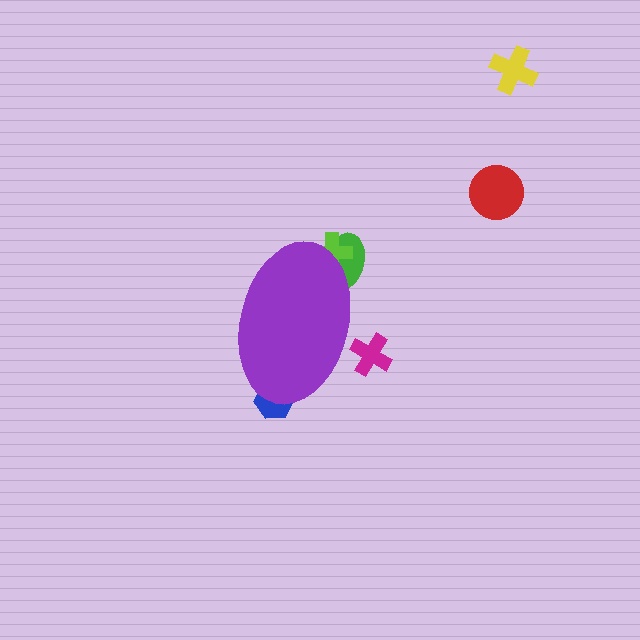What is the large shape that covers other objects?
A purple ellipse.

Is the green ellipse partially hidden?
Yes, the green ellipse is partially hidden behind the purple ellipse.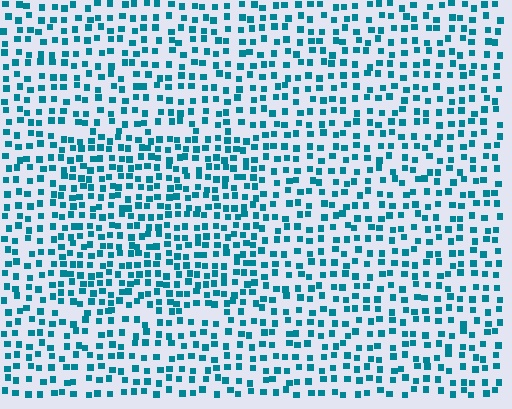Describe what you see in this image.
The image contains small teal elements arranged at two different densities. A rectangle-shaped region is visible where the elements are more densely packed than the surrounding area.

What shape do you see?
I see a rectangle.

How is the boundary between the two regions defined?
The boundary is defined by a change in element density (approximately 1.5x ratio). All elements are the same color, size, and shape.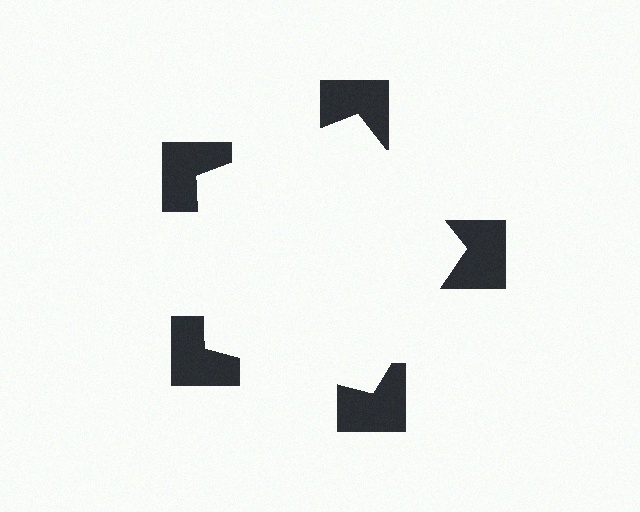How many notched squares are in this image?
There are 5 — one at each vertex of the illusory pentagon.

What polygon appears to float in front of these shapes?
An illusory pentagon — its edges are inferred from the aligned wedge cuts in the notched squares, not physically drawn.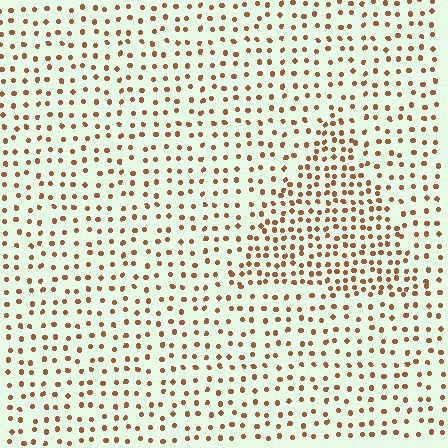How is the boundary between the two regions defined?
The boundary is defined by a change in element density (approximately 1.8x ratio). All elements are the same color, size, and shape.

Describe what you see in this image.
The image contains small brown elements arranged at two different densities. A triangle-shaped region is visible where the elements are more densely packed than the surrounding area.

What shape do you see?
I see a triangle.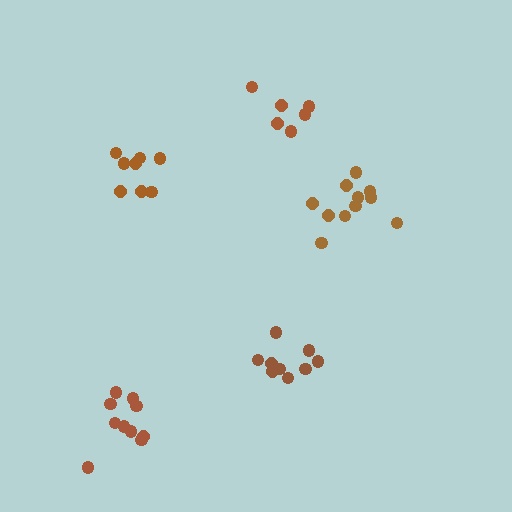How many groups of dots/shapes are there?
There are 5 groups.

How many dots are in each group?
Group 1: 6 dots, Group 2: 11 dots, Group 3: 10 dots, Group 4: 8 dots, Group 5: 9 dots (44 total).